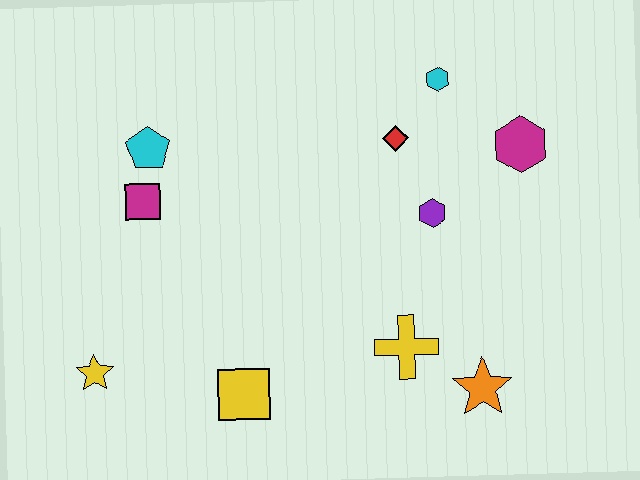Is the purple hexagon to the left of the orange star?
Yes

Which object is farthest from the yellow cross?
The cyan pentagon is farthest from the yellow cross.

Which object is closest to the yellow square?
The yellow star is closest to the yellow square.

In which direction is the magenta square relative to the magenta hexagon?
The magenta square is to the left of the magenta hexagon.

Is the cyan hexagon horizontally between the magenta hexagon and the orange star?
No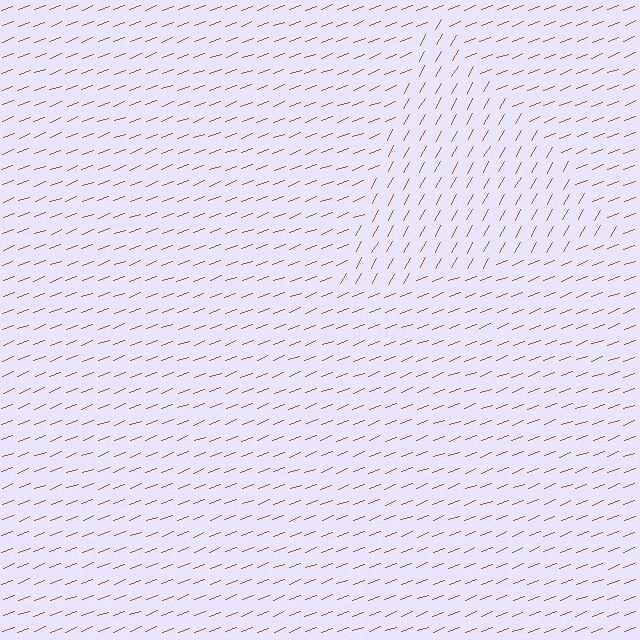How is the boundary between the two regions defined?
The boundary is defined purely by a change in line orientation (approximately 40 degrees difference). All lines are the same color and thickness.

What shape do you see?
I see a triangle.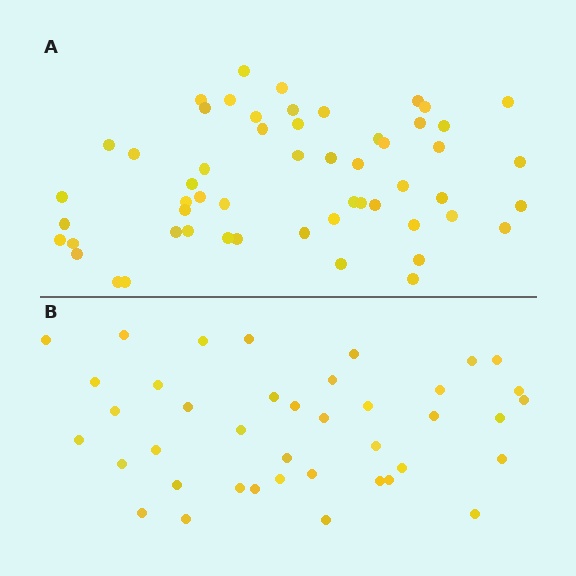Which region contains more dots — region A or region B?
Region A (the top region) has more dots.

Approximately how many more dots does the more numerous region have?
Region A has approximately 15 more dots than region B.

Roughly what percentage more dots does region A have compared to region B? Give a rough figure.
About 40% more.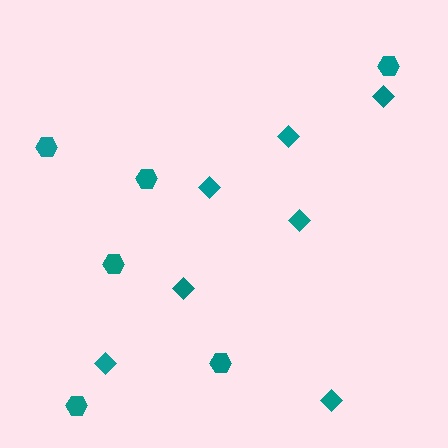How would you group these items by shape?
There are 2 groups: one group of hexagons (6) and one group of diamonds (7).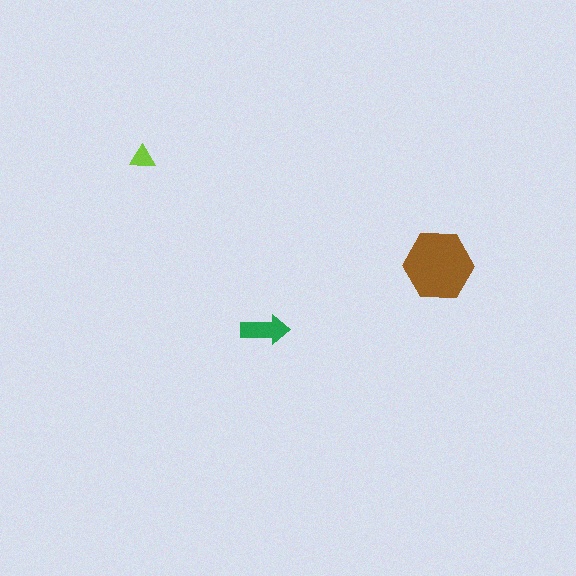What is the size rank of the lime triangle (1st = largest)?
3rd.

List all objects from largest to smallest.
The brown hexagon, the green arrow, the lime triangle.